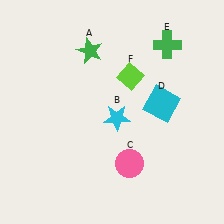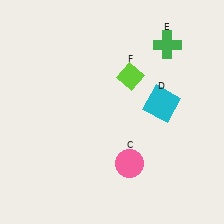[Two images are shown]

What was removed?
The cyan star (B), the green star (A) were removed in Image 2.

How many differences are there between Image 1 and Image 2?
There are 2 differences between the two images.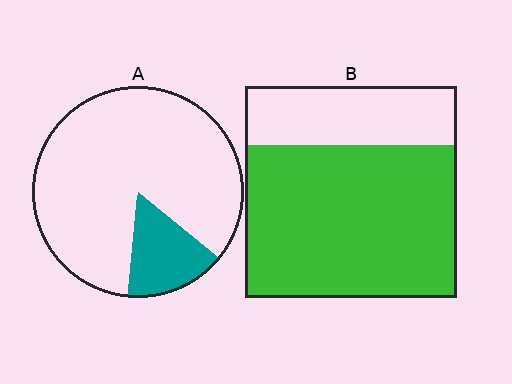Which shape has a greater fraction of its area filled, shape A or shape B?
Shape B.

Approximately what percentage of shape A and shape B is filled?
A is approximately 15% and B is approximately 70%.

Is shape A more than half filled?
No.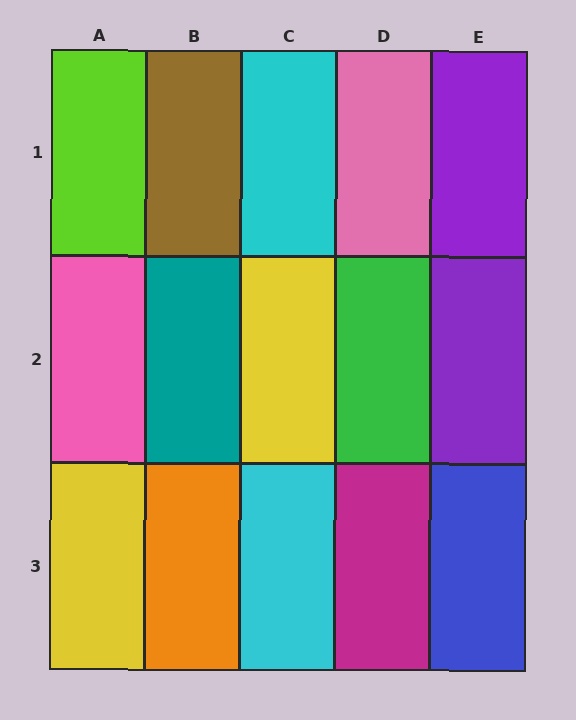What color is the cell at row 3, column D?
Magenta.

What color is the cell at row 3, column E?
Blue.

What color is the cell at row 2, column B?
Teal.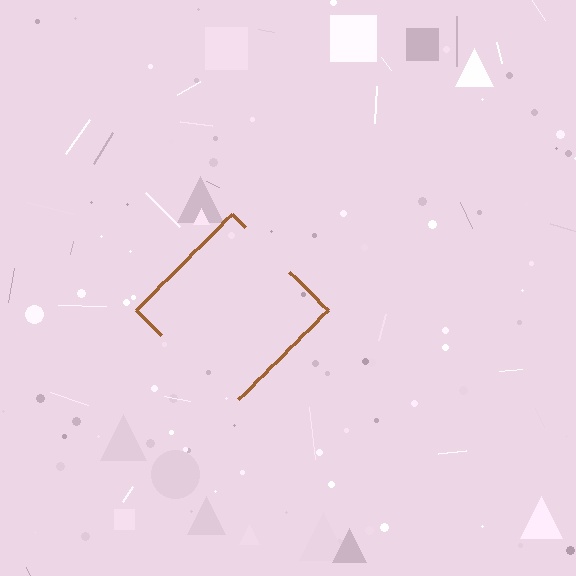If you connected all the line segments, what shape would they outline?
They would outline a diamond.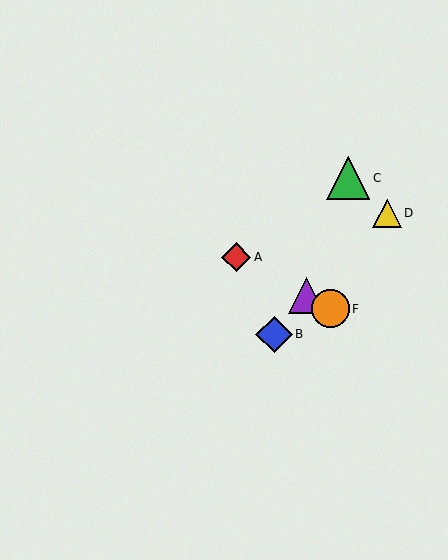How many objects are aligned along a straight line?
3 objects (A, E, F) are aligned along a straight line.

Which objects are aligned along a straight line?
Objects A, E, F are aligned along a straight line.